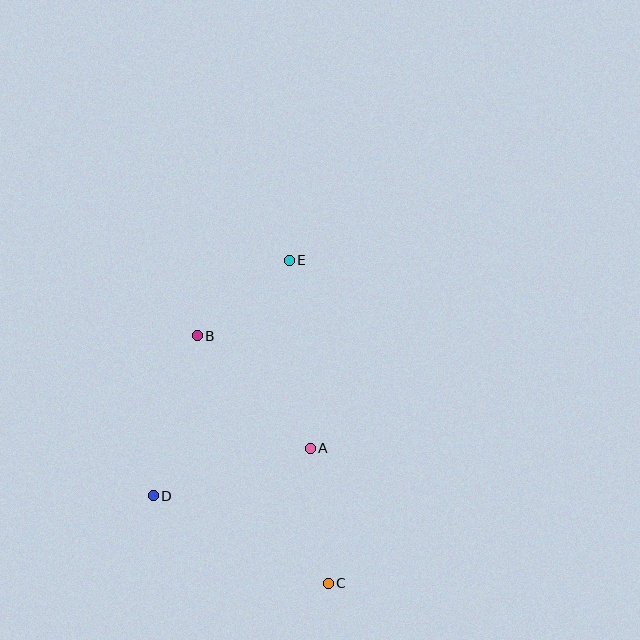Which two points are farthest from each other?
Points C and E are farthest from each other.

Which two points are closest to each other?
Points B and E are closest to each other.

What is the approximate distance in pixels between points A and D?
The distance between A and D is approximately 164 pixels.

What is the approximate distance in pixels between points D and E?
The distance between D and E is approximately 272 pixels.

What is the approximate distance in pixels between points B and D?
The distance between B and D is approximately 166 pixels.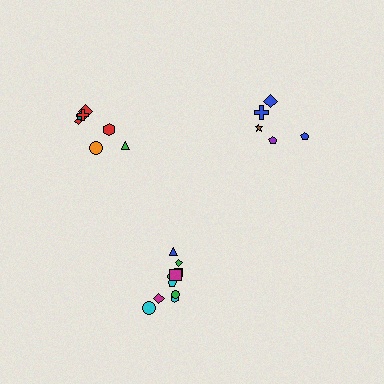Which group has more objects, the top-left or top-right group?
The top-left group.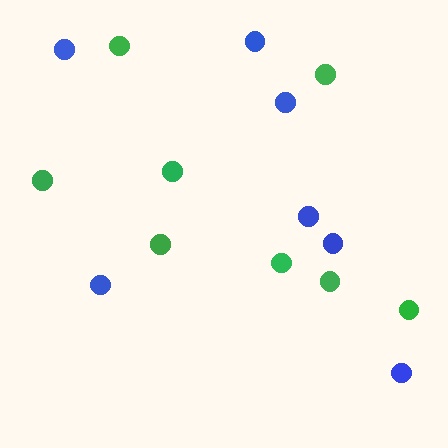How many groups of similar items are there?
There are 2 groups: one group of blue circles (7) and one group of green circles (8).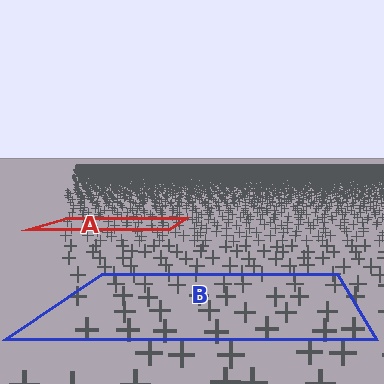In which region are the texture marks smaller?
The texture marks are smaller in region A, because it is farther away.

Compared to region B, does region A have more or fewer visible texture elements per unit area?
Region A has more texture elements per unit area — they are packed more densely because it is farther away.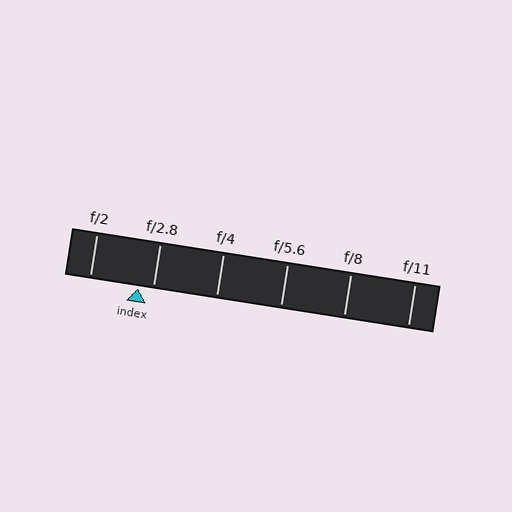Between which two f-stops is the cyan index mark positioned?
The index mark is between f/2 and f/2.8.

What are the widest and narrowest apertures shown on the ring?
The widest aperture shown is f/2 and the narrowest is f/11.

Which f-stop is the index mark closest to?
The index mark is closest to f/2.8.